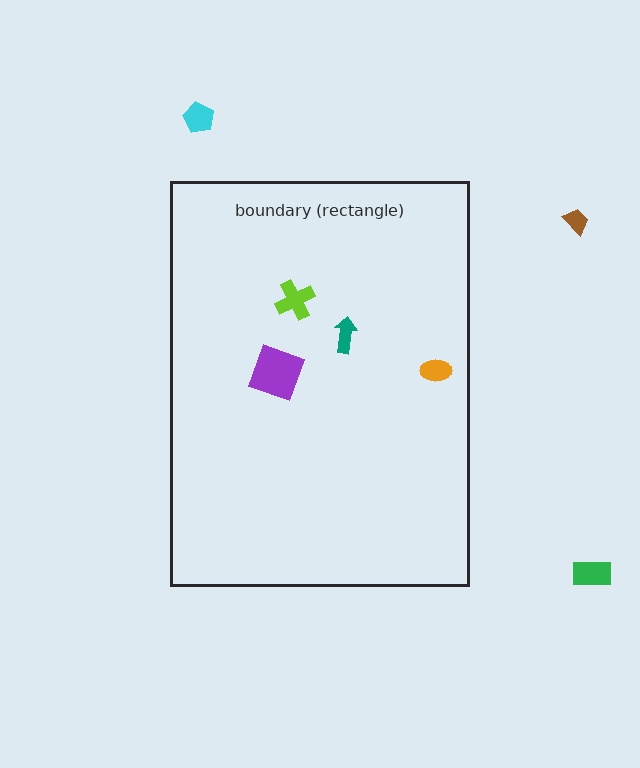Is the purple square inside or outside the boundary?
Inside.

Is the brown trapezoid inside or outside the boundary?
Outside.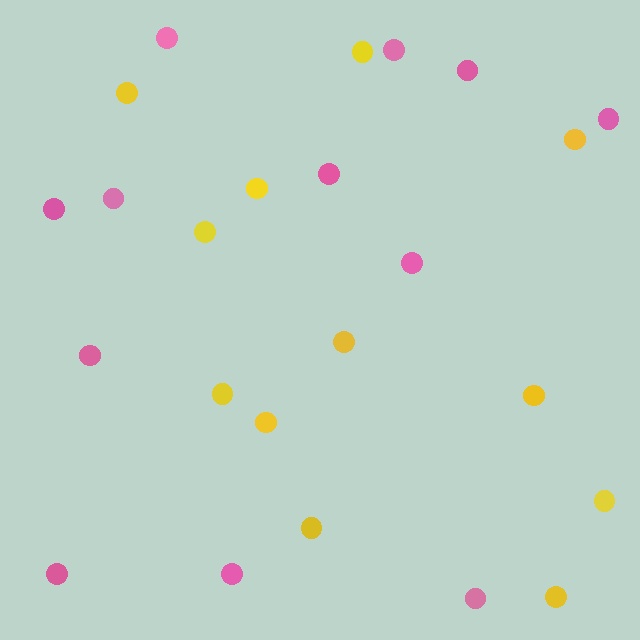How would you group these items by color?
There are 2 groups: one group of pink circles (12) and one group of yellow circles (12).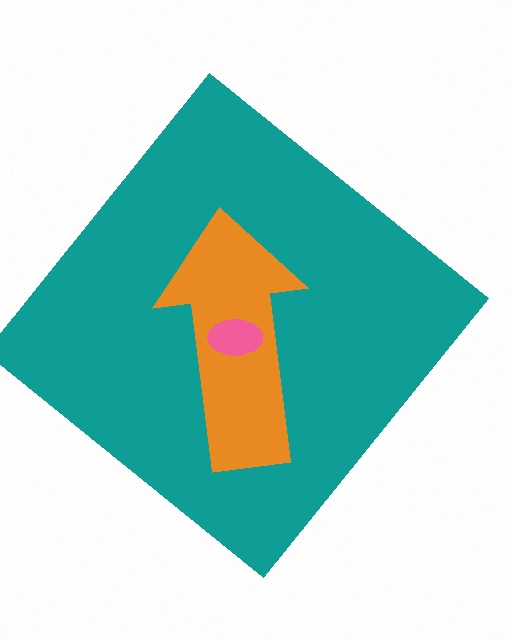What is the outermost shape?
The teal diamond.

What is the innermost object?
The pink ellipse.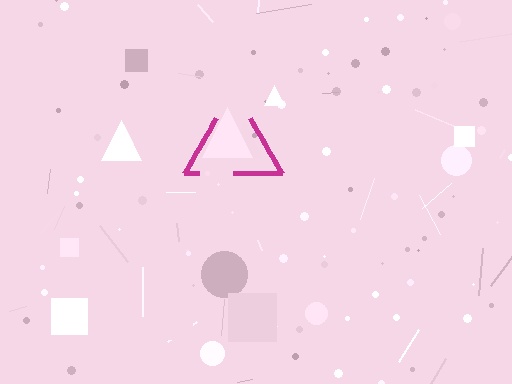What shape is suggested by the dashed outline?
The dashed outline suggests a triangle.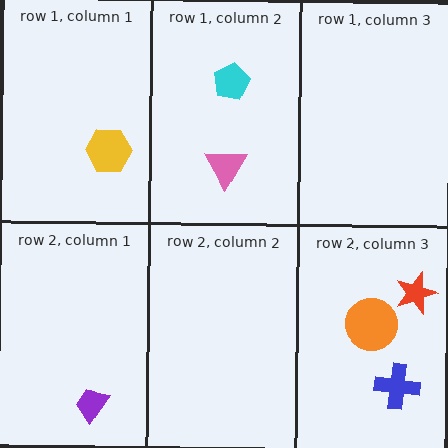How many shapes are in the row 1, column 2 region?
2.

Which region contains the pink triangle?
The row 1, column 2 region.